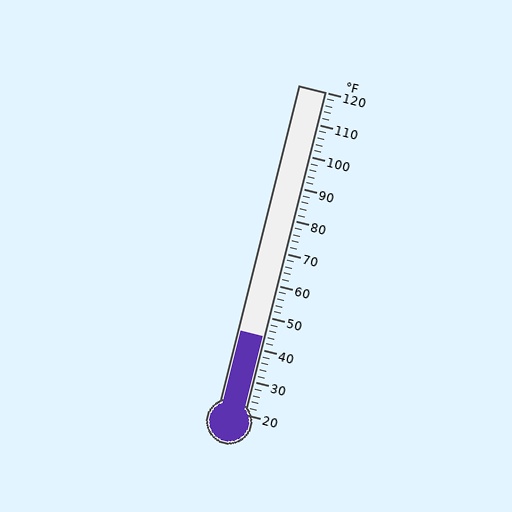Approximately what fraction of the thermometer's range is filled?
The thermometer is filled to approximately 25% of its range.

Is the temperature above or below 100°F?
The temperature is below 100°F.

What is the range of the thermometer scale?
The thermometer scale ranges from 20°F to 120°F.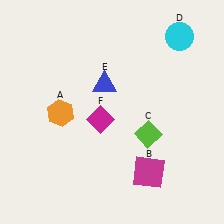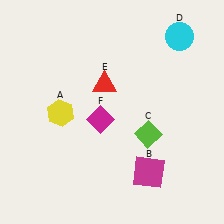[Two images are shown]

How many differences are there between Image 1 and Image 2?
There are 2 differences between the two images.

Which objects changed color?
A changed from orange to yellow. E changed from blue to red.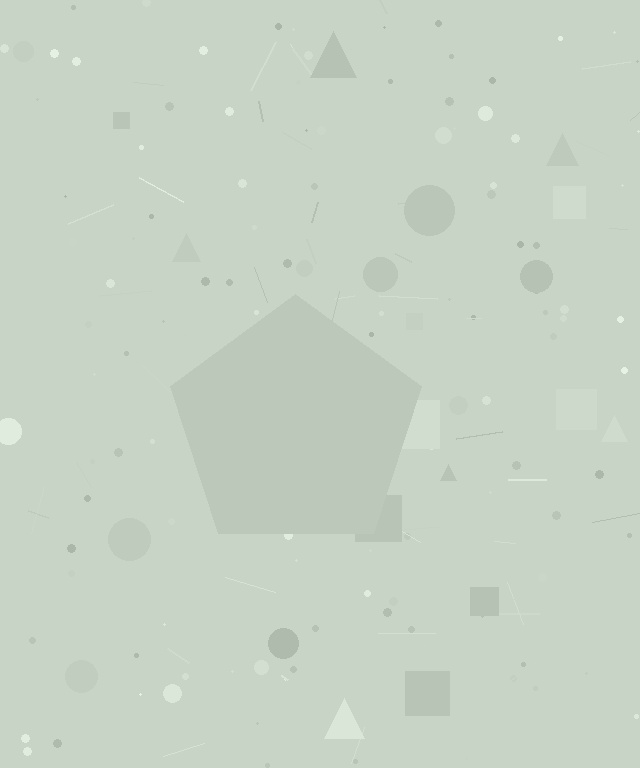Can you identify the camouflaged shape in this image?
The camouflaged shape is a pentagon.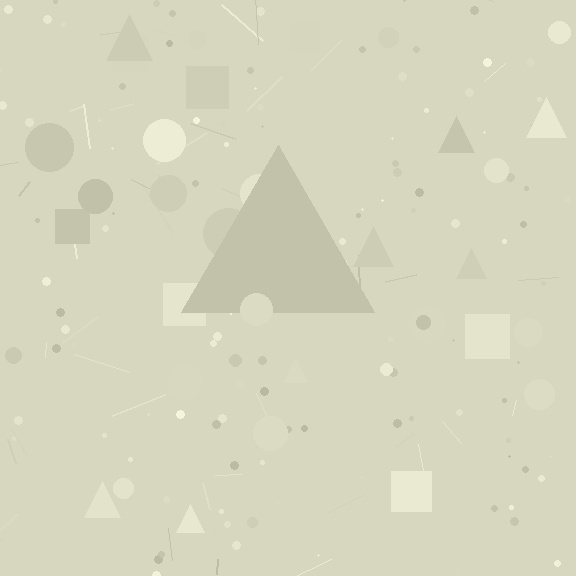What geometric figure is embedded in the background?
A triangle is embedded in the background.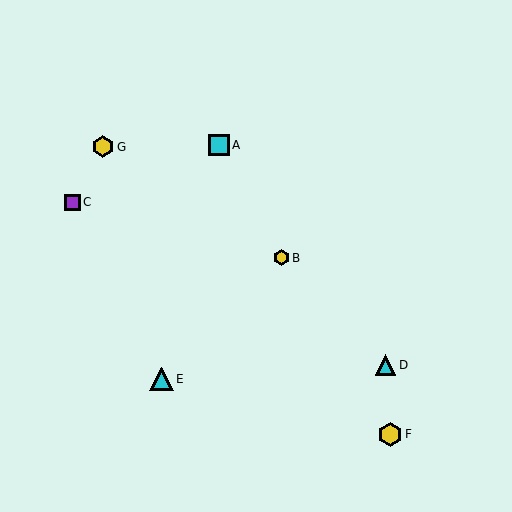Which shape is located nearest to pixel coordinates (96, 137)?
The yellow hexagon (labeled G) at (103, 147) is nearest to that location.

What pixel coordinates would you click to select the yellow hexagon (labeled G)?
Click at (103, 147) to select the yellow hexagon G.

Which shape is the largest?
The yellow hexagon (labeled F) is the largest.